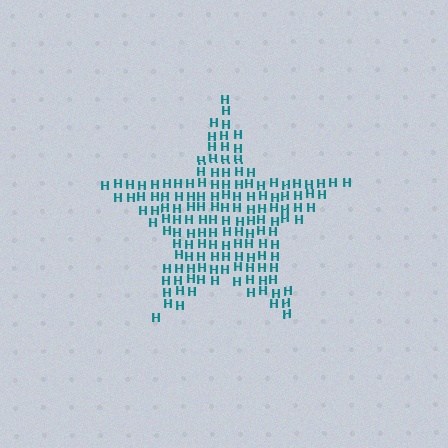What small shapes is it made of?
It is made of small letter H's.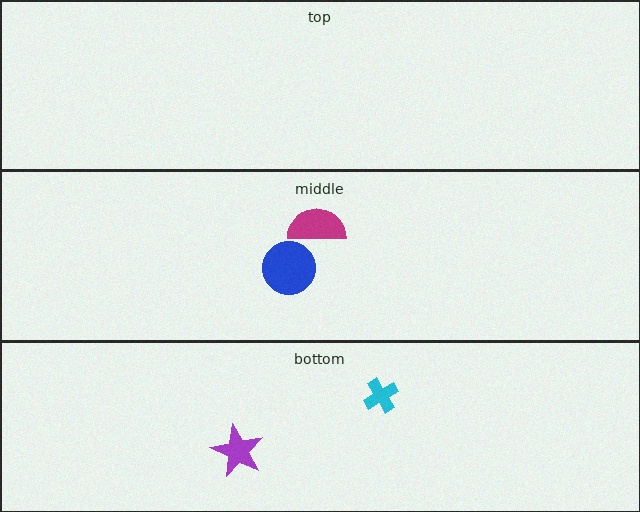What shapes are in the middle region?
The blue circle, the magenta semicircle.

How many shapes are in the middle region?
2.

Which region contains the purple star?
The bottom region.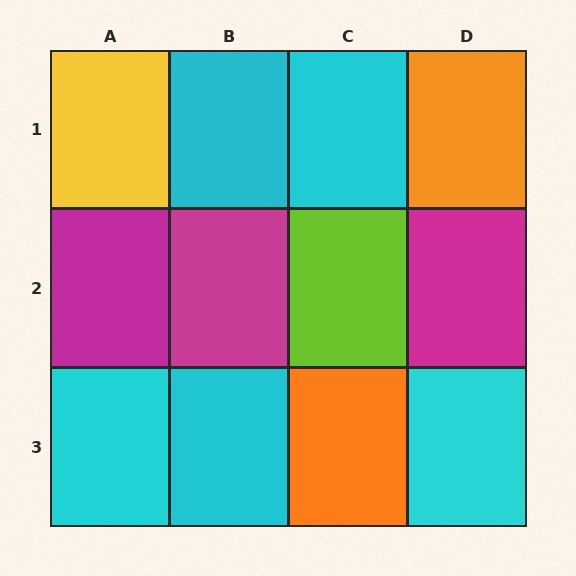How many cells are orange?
2 cells are orange.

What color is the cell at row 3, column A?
Cyan.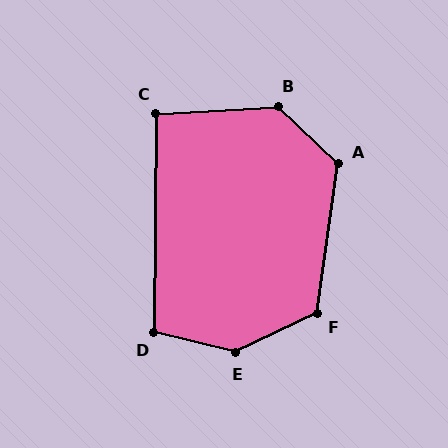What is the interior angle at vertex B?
Approximately 133 degrees (obtuse).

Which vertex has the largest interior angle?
E, at approximately 140 degrees.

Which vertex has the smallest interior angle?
C, at approximately 94 degrees.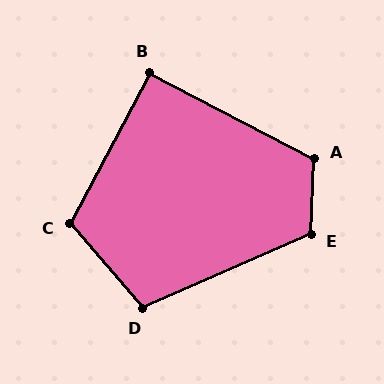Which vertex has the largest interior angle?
E, at approximately 116 degrees.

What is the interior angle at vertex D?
Approximately 107 degrees (obtuse).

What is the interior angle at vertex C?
Approximately 111 degrees (obtuse).